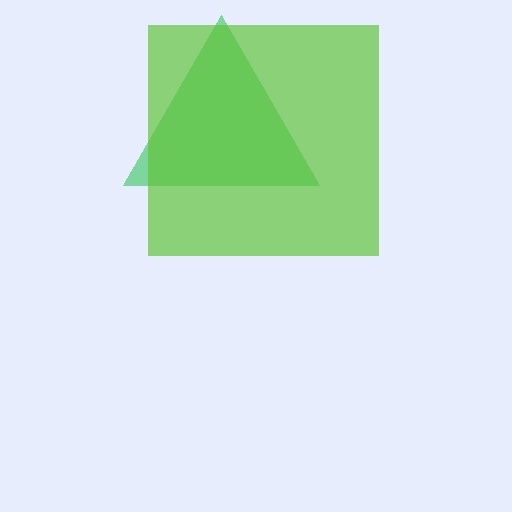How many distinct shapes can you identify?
There are 2 distinct shapes: a green triangle, a lime square.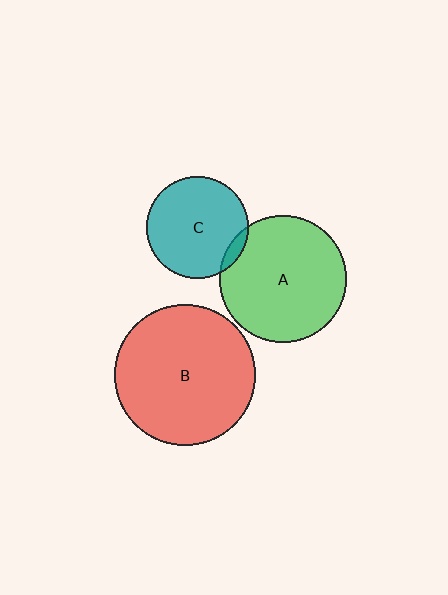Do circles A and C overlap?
Yes.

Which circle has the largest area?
Circle B (red).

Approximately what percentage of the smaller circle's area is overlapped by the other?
Approximately 5%.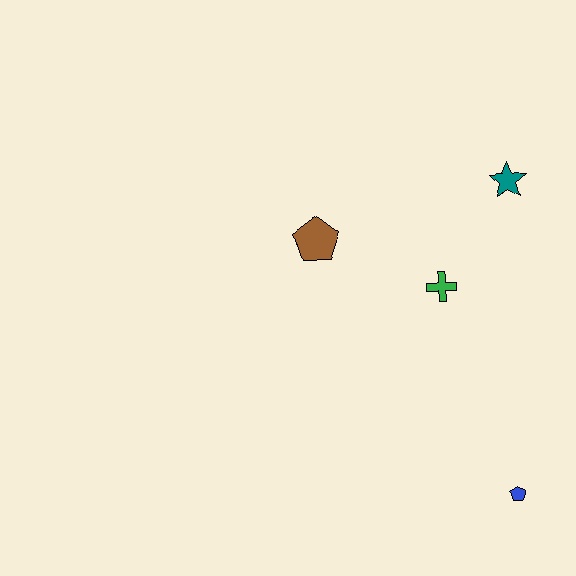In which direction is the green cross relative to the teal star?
The green cross is below the teal star.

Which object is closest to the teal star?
The green cross is closest to the teal star.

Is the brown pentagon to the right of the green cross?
No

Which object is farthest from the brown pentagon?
The blue pentagon is farthest from the brown pentagon.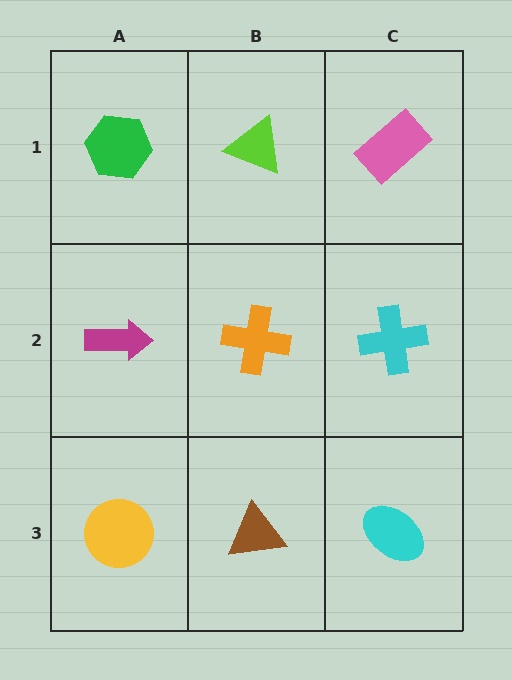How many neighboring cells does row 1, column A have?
2.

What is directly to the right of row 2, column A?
An orange cross.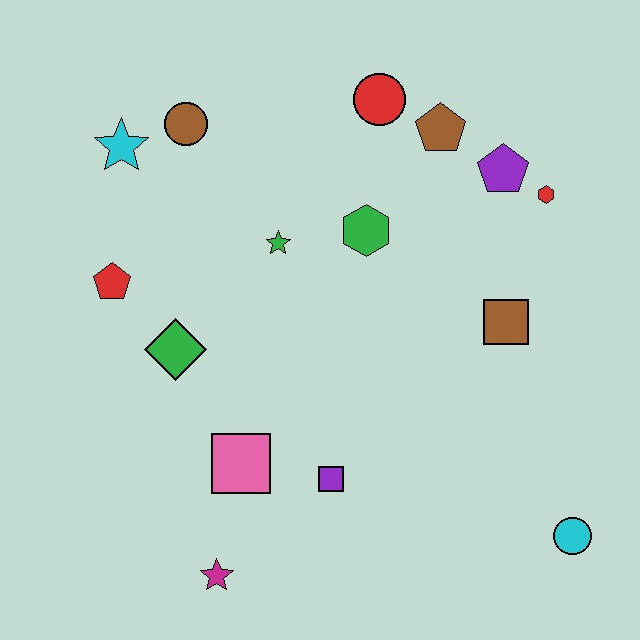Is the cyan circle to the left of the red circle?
No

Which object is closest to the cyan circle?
The brown square is closest to the cyan circle.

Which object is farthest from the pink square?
The red hexagon is farthest from the pink square.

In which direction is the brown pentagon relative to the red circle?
The brown pentagon is to the right of the red circle.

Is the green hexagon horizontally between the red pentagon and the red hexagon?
Yes